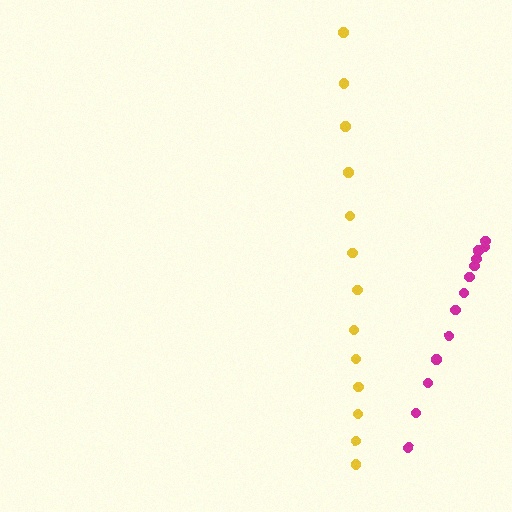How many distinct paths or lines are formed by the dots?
There are 2 distinct paths.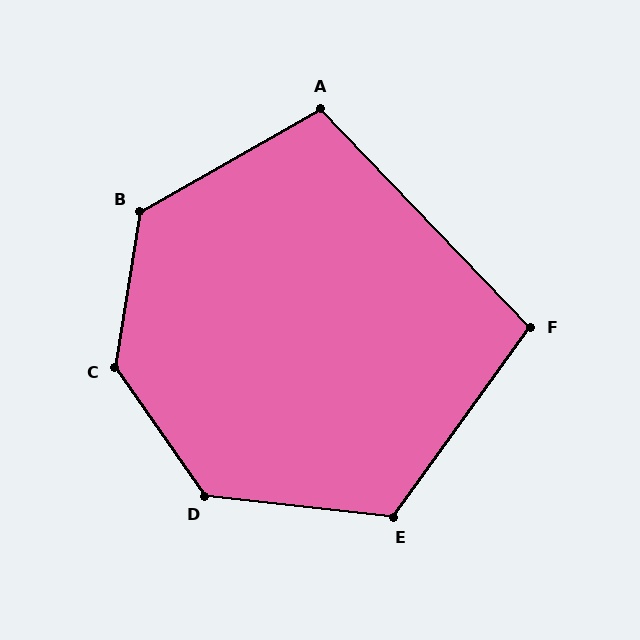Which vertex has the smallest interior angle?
F, at approximately 100 degrees.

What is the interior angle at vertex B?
Approximately 128 degrees (obtuse).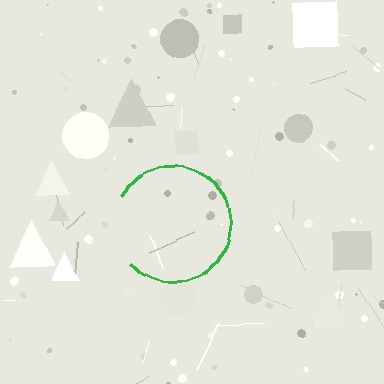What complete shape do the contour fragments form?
The contour fragments form a circle.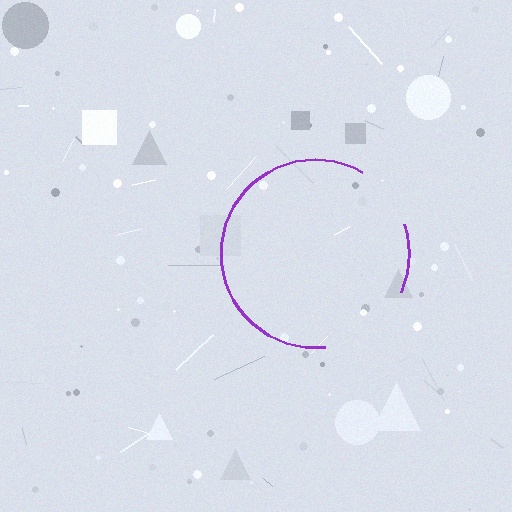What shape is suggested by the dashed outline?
The dashed outline suggests a circle.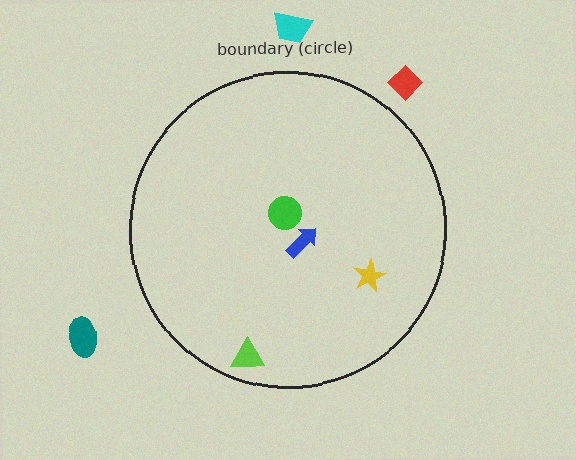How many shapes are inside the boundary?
4 inside, 3 outside.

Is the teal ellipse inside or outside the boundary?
Outside.